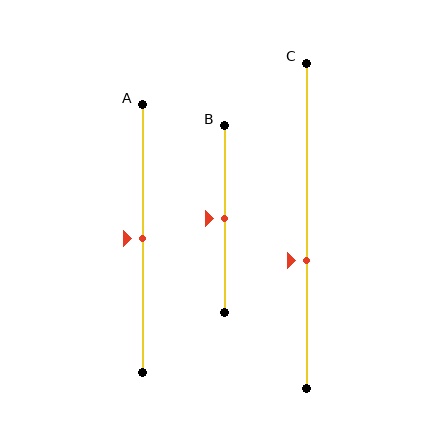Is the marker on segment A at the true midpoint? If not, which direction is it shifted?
Yes, the marker on segment A is at the true midpoint.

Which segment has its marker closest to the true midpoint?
Segment A has its marker closest to the true midpoint.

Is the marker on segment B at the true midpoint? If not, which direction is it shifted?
Yes, the marker on segment B is at the true midpoint.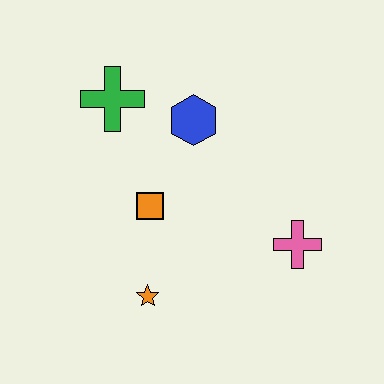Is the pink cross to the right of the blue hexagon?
Yes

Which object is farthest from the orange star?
The green cross is farthest from the orange star.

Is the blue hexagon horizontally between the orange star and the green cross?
No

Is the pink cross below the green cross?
Yes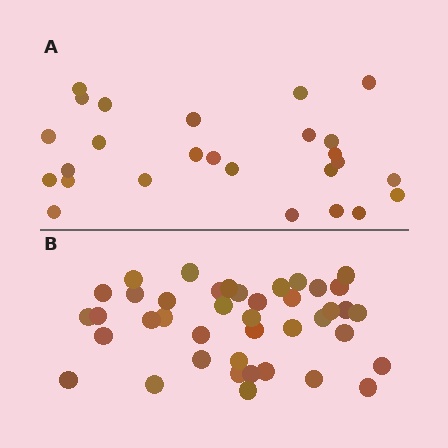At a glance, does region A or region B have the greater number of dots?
Region B (the bottom region) has more dots.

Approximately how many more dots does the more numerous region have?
Region B has approximately 15 more dots than region A.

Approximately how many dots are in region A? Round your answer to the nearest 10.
About 30 dots. (The exact count is 26, which rounds to 30.)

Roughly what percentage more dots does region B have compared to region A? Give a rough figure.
About 60% more.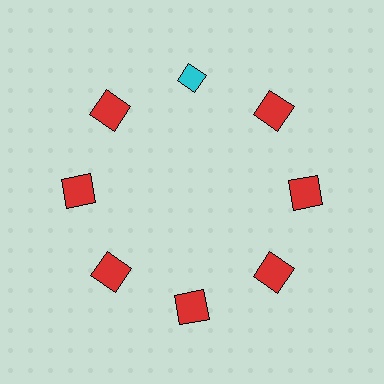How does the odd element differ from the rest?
It differs in both color (cyan instead of red) and shape (diamond instead of square).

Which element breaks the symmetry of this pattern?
The cyan diamond at roughly the 12 o'clock position breaks the symmetry. All other shapes are red squares.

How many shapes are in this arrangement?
There are 8 shapes arranged in a ring pattern.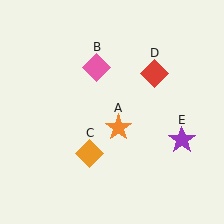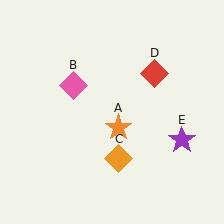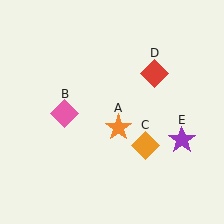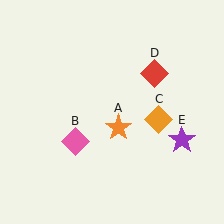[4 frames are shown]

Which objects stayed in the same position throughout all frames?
Orange star (object A) and red diamond (object D) and purple star (object E) remained stationary.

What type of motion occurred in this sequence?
The pink diamond (object B), orange diamond (object C) rotated counterclockwise around the center of the scene.